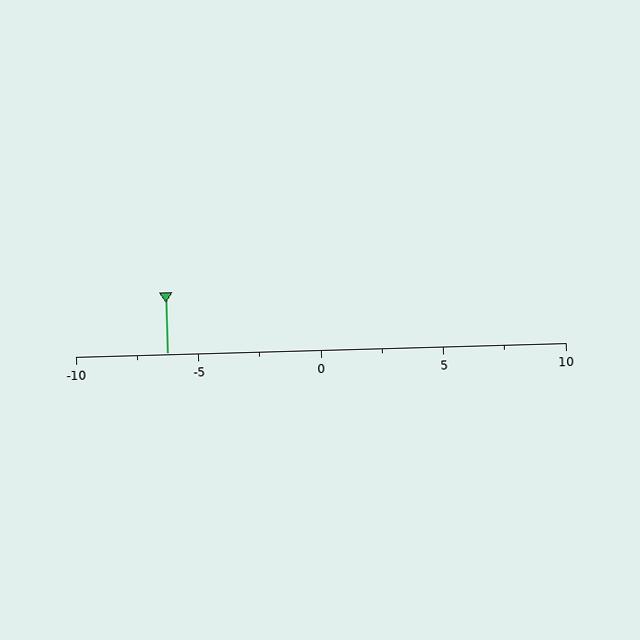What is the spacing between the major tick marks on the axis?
The major ticks are spaced 5 apart.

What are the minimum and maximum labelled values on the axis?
The axis runs from -10 to 10.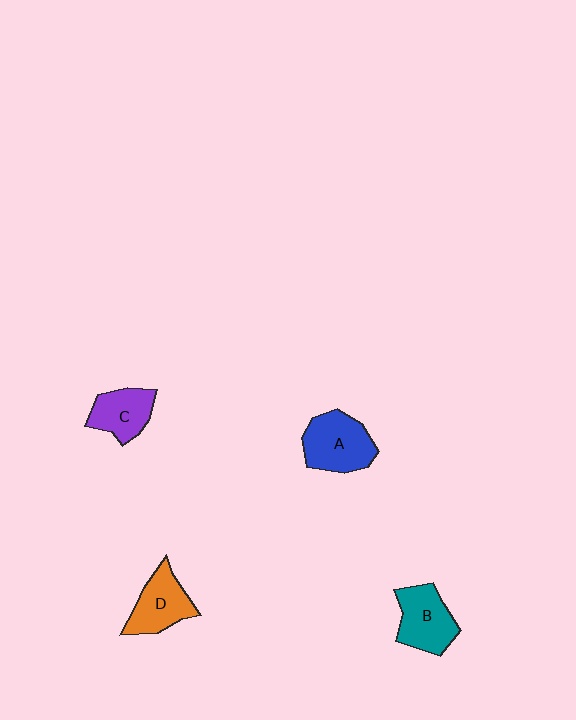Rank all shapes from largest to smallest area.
From largest to smallest: A (blue), B (teal), D (orange), C (purple).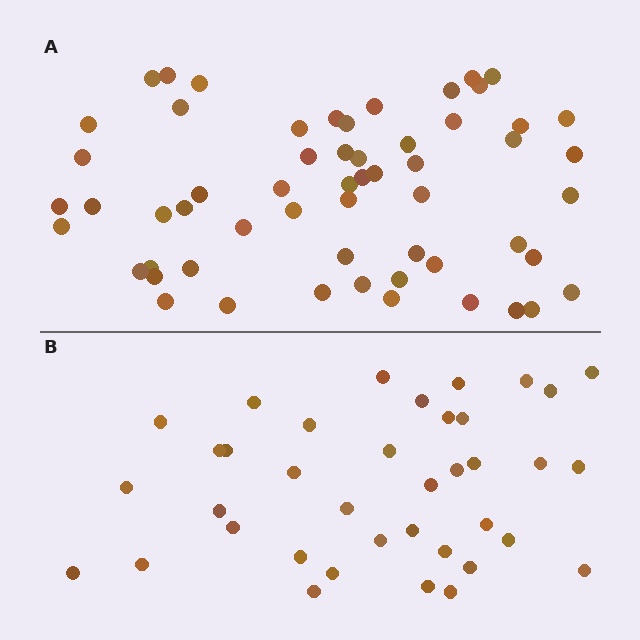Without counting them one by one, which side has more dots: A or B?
Region A (the top region) has more dots.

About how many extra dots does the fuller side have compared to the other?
Region A has approximately 20 more dots than region B.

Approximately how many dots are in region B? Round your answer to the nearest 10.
About 40 dots. (The exact count is 38, which rounds to 40.)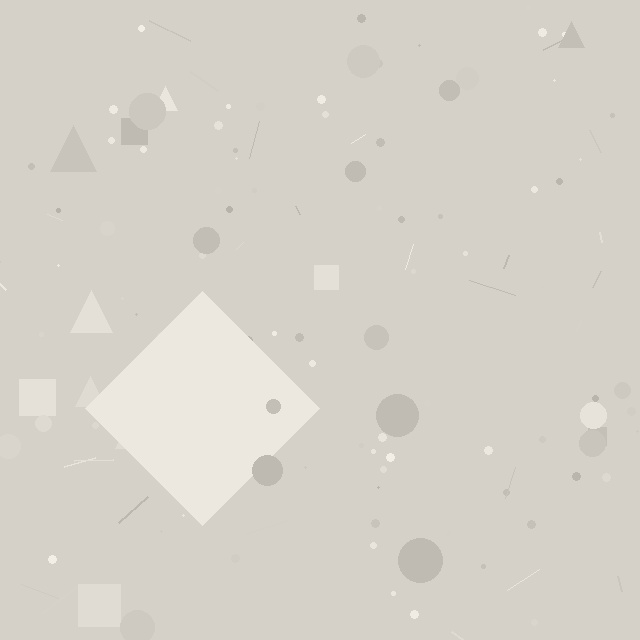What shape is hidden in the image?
A diamond is hidden in the image.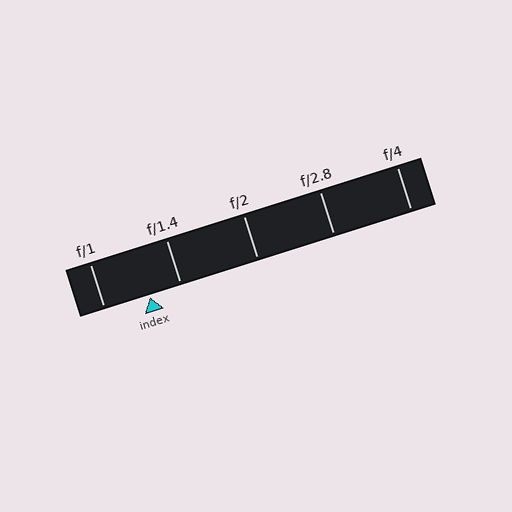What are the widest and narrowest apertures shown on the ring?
The widest aperture shown is f/1 and the narrowest is f/4.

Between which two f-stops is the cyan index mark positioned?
The index mark is between f/1 and f/1.4.